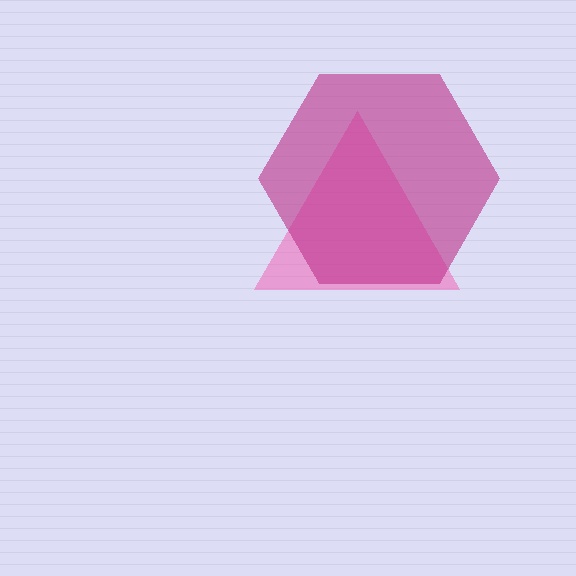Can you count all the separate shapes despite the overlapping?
Yes, there are 2 separate shapes.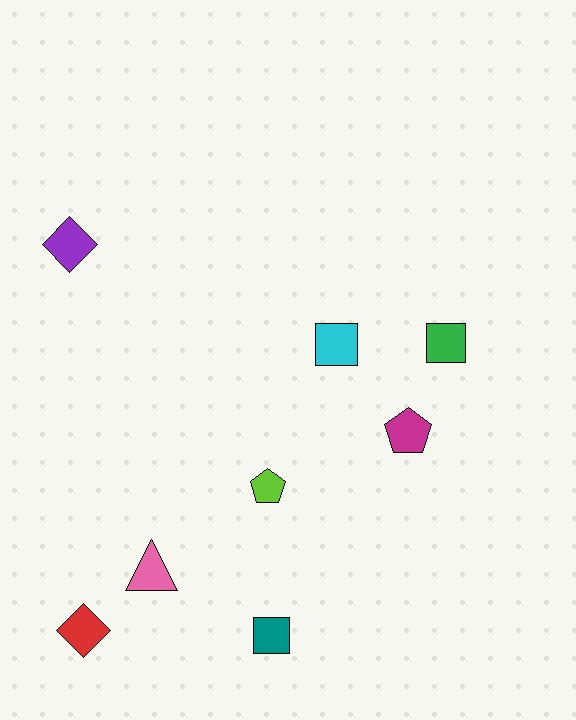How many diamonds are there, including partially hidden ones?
There are 2 diamonds.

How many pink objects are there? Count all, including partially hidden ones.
There is 1 pink object.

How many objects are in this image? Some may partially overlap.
There are 8 objects.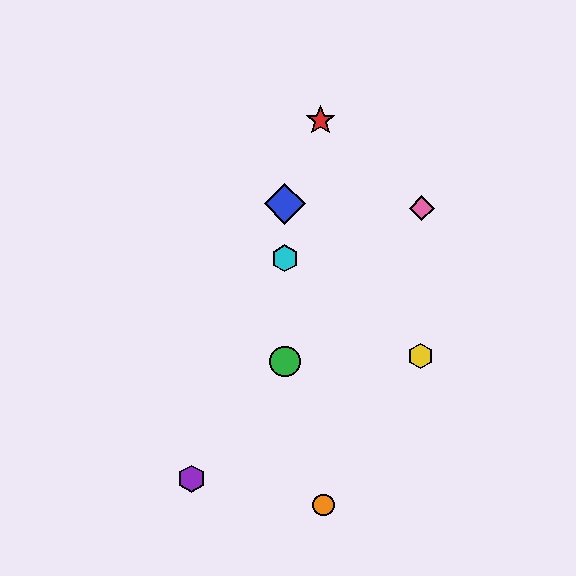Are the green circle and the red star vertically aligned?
No, the green circle is at x≈285 and the red star is at x≈321.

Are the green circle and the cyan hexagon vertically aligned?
Yes, both are at x≈285.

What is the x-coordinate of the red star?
The red star is at x≈321.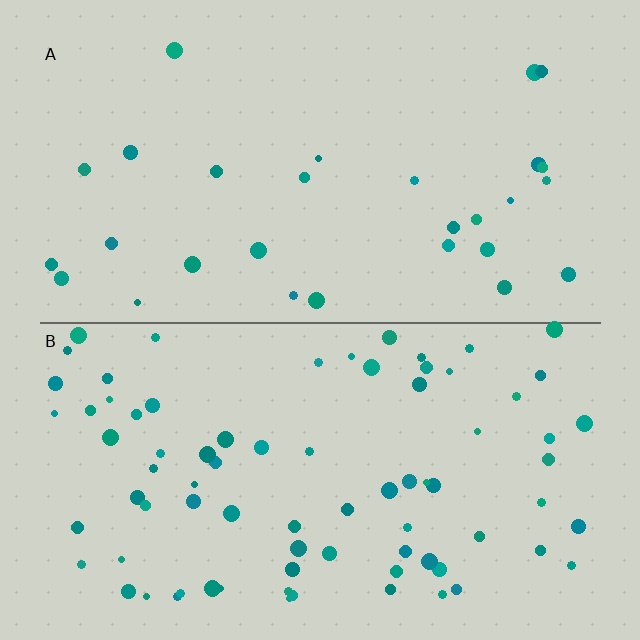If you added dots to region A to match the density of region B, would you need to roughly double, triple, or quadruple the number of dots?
Approximately triple.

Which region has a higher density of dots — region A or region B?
B (the bottom).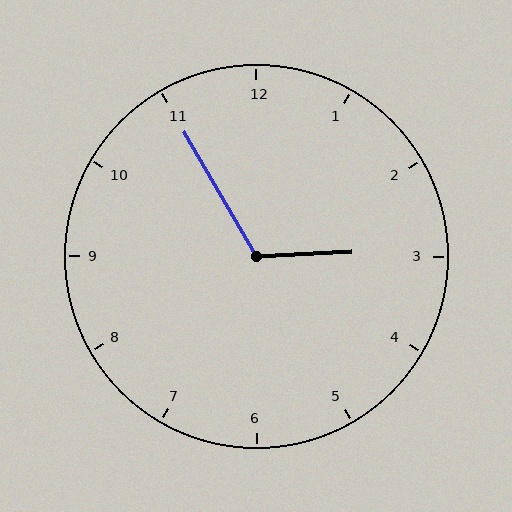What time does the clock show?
2:55.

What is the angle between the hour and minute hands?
Approximately 118 degrees.